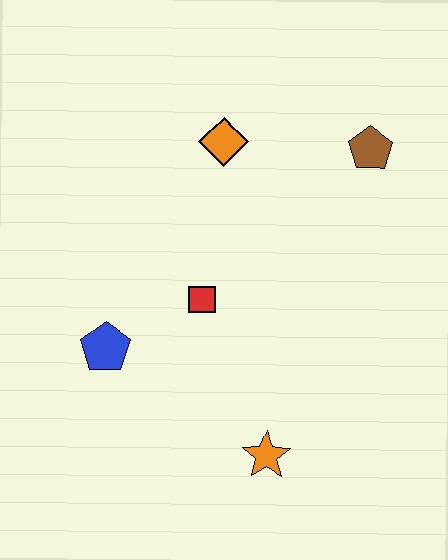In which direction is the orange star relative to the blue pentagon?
The orange star is to the right of the blue pentagon.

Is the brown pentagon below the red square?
No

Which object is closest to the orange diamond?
The brown pentagon is closest to the orange diamond.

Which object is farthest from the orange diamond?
The orange star is farthest from the orange diamond.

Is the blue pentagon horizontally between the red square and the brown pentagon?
No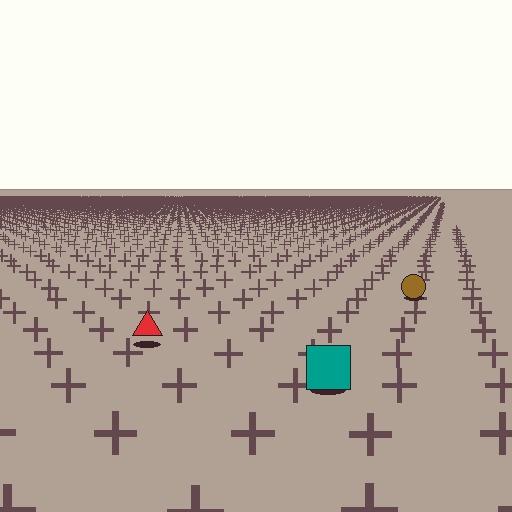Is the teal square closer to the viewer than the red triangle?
Yes. The teal square is closer — you can tell from the texture gradient: the ground texture is coarser near it.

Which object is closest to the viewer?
The teal square is closest. The texture marks near it are larger and more spread out.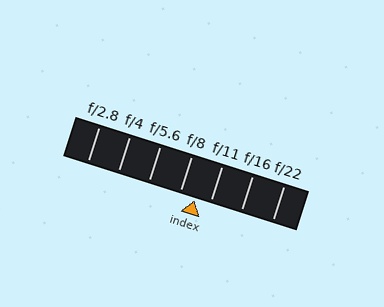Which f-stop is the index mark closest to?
The index mark is closest to f/11.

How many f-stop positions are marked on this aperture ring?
There are 7 f-stop positions marked.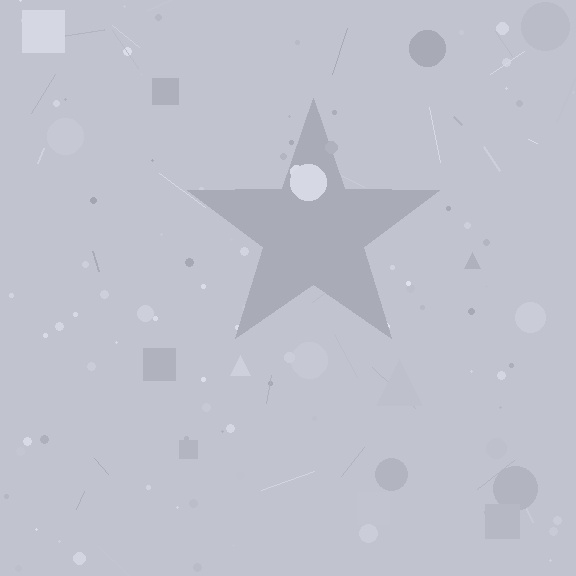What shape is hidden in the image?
A star is hidden in the image.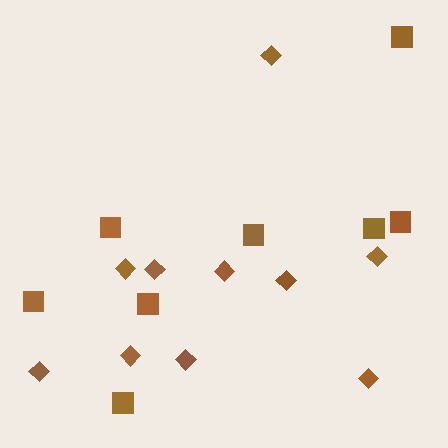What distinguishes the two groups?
There are 2 groups: one group of squares (8) and one group of diamonds (10).